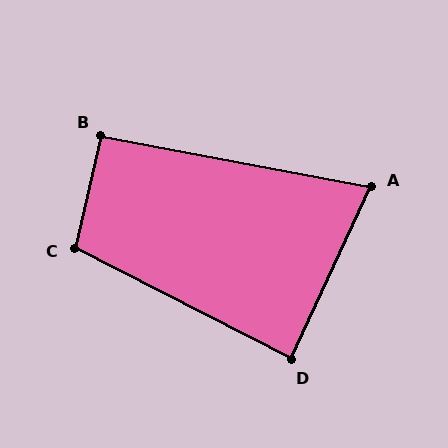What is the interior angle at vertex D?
Approximately 88 degrees (approximately right).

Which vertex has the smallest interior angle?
A, at approximately 76 degrees.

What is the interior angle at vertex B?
Approximately 92 degrees (approximately right).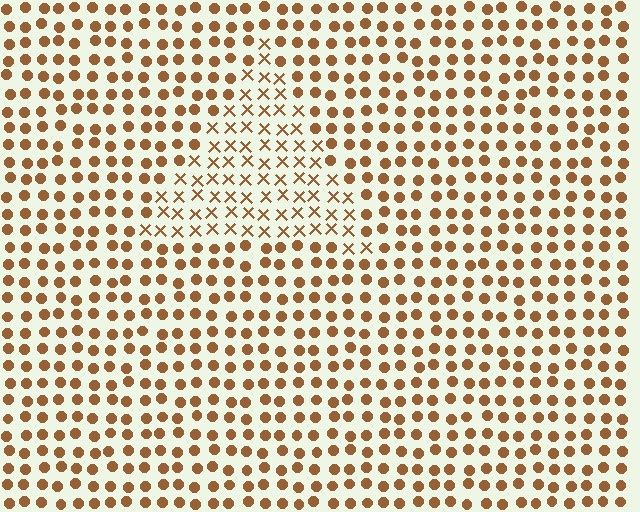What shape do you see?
I see a triangle.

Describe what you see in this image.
The image is filled with small brown elements arranged in a uniform grid. A triangle-shaped region contains X marks, while the surrounding area contains circles. The boundary is defined purely by the change in element shape.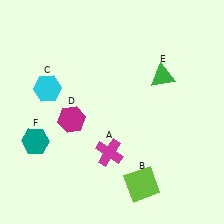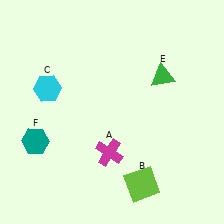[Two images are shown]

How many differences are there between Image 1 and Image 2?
There is 1 difference between the two images.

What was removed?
The magenta hexagon (D) was removed in Image 2.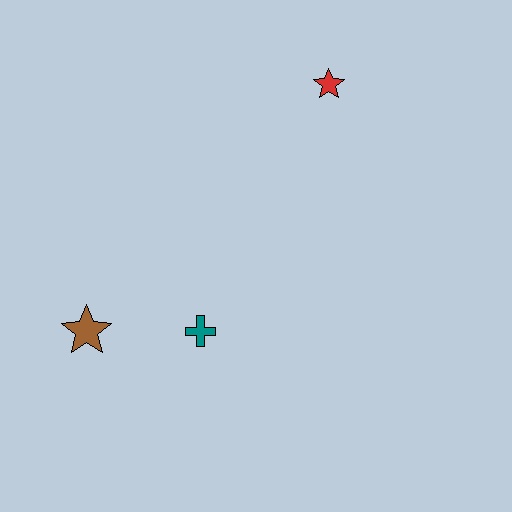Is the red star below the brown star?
No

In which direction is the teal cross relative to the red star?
The teal cross is below the red star.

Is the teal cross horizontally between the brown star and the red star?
Yes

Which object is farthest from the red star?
The brown star is farthest from the red star.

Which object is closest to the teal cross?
The brown star is closest to the teal cross.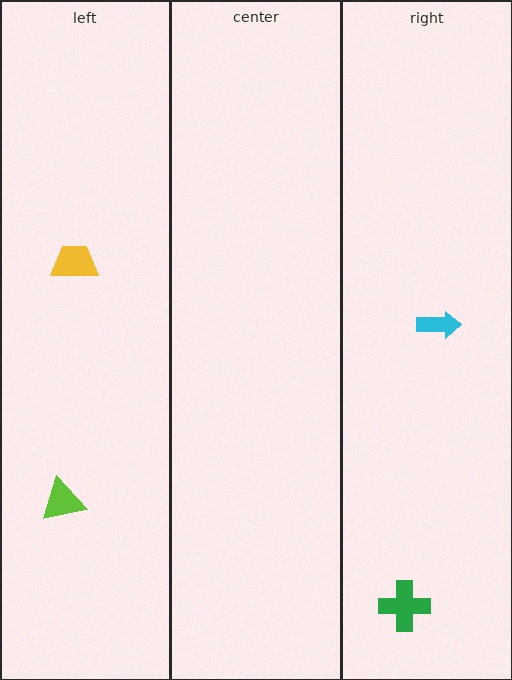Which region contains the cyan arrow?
The right region.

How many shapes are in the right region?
2.